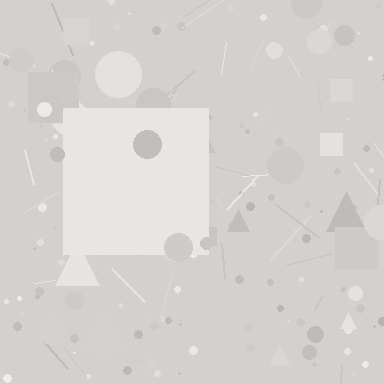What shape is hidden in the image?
A square is hidden in the image.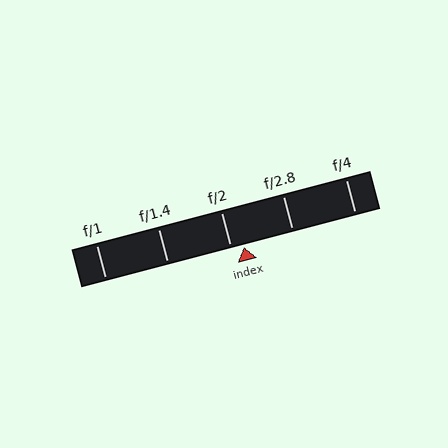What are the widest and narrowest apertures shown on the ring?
The widest aperture shown is f/1 and the narrowest is f/4.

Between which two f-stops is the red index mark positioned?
The index mark is between f/2 and f/2.8.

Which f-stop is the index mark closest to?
The index mark is closest to f/2.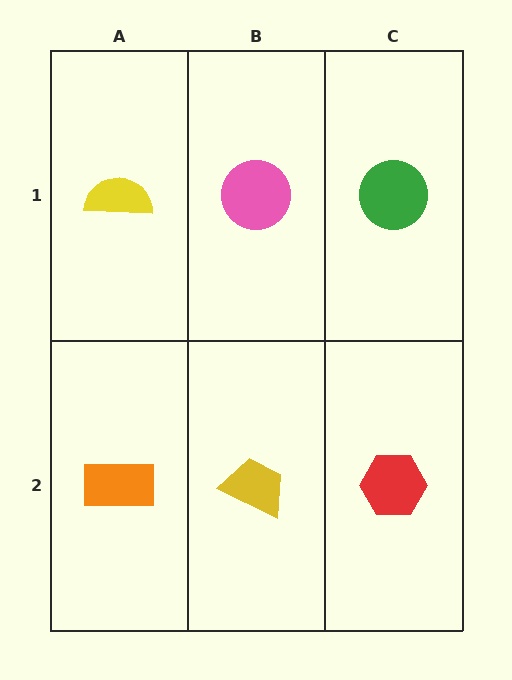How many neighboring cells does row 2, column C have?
2.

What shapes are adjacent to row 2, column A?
A yellow semicircle (row 1, column A), a yellow trapezoid (row 2, column B).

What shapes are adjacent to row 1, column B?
A yellow trapezoid (row 2, column B), a yellow semicircle (row 1, column A), a green circle (row 1, column C).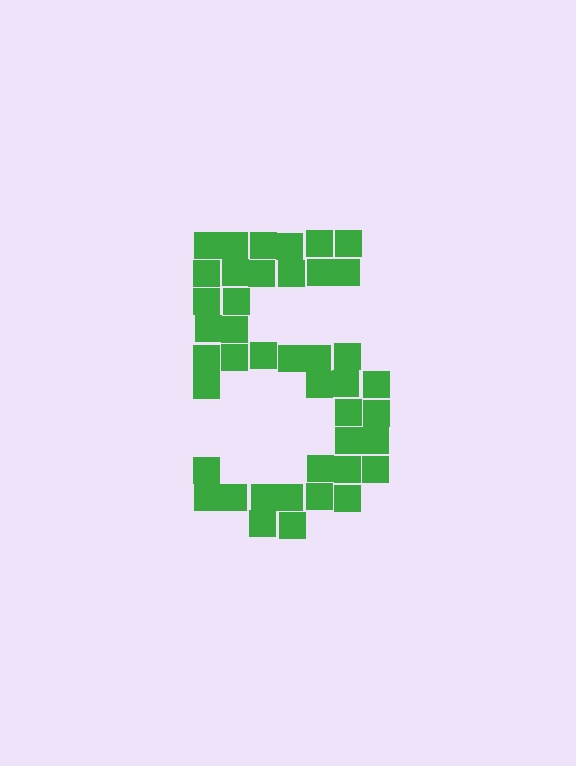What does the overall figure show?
The overall figure shows the digit 5.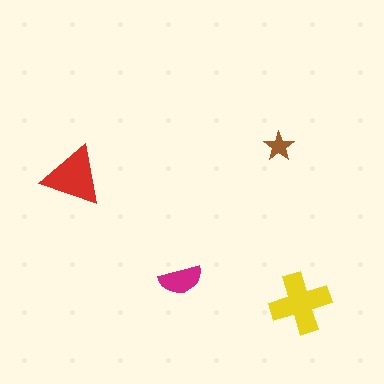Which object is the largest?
The yellow cross.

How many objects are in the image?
There are 4 objects in the image.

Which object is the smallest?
The brown star.